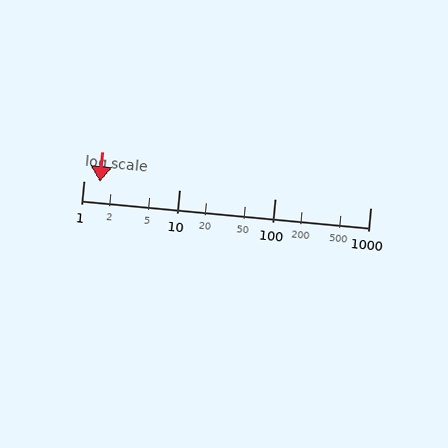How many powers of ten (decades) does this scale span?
The scale spans 3 decades, from 1 to 1000.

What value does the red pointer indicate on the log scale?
The pointer indicates approximately 1.5.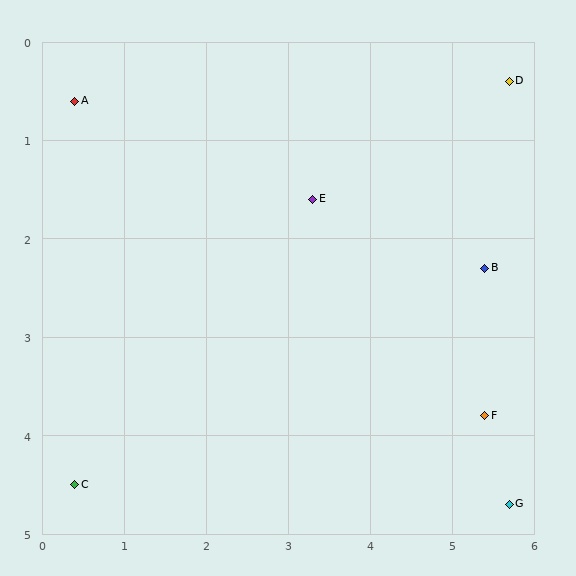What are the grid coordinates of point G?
Point G is at approximately (5.7, 4.7).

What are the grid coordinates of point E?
Point E is at approximately (3.3, 1.6).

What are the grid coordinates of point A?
Point A is at approximately (0.4, 0.6).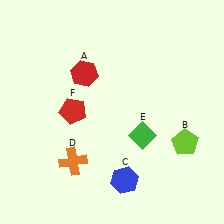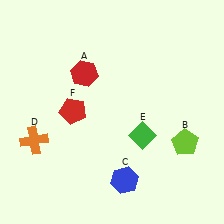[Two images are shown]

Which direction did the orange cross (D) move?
The orange cross (D) moved left.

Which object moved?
The orange cross (D) moved left.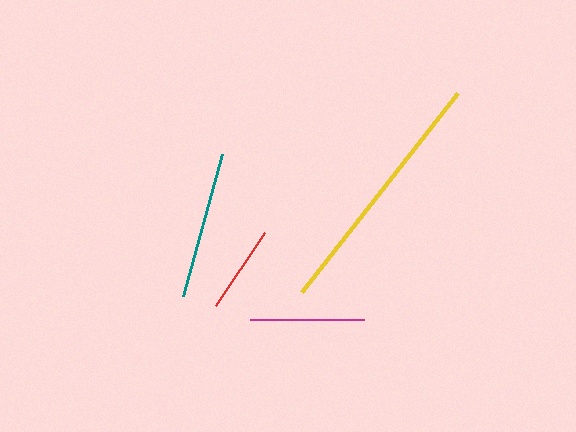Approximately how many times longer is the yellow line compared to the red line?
The yellow line is approximately 2.9 times the length of the red line.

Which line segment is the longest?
The yellow line is the longest at approximately 253 pixels.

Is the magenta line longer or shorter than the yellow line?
The yellow line is longer than the magenta line.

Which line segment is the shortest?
The red line is the shortest at approximately 87 pixels.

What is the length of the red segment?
The red segment is approximately 87 pixels long.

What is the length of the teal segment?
The teal segment is approximately 147 pixels long.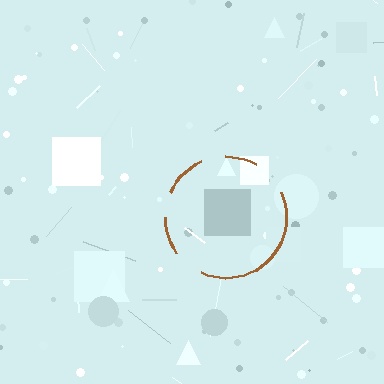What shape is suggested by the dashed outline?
The dashed outline suggests a circle.